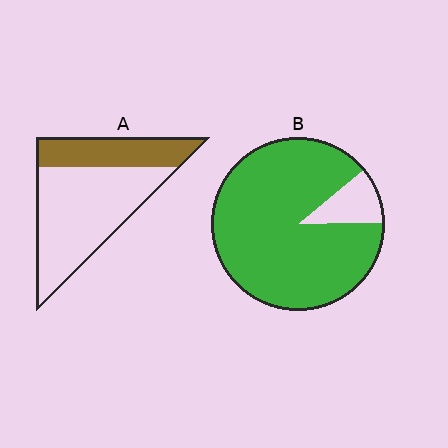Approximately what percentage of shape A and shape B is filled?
A is approximately 30% and B is approximately 90%.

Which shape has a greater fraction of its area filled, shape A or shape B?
Shape B.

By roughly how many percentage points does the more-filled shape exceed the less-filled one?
By roughly 60 percentage points (B over A).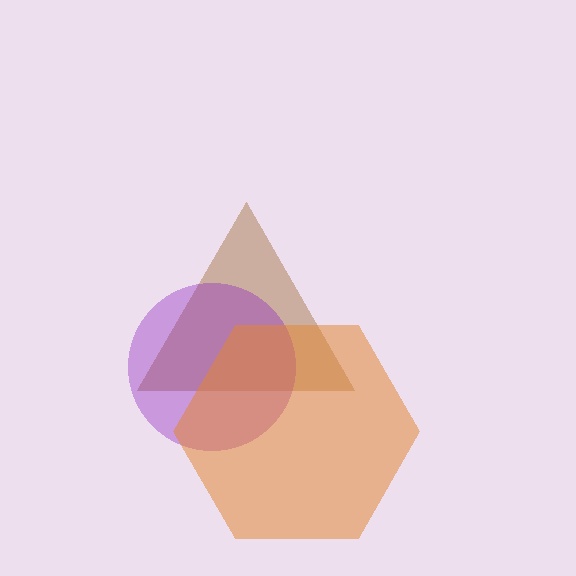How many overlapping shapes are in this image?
There are 3 overlapping shapes in the image.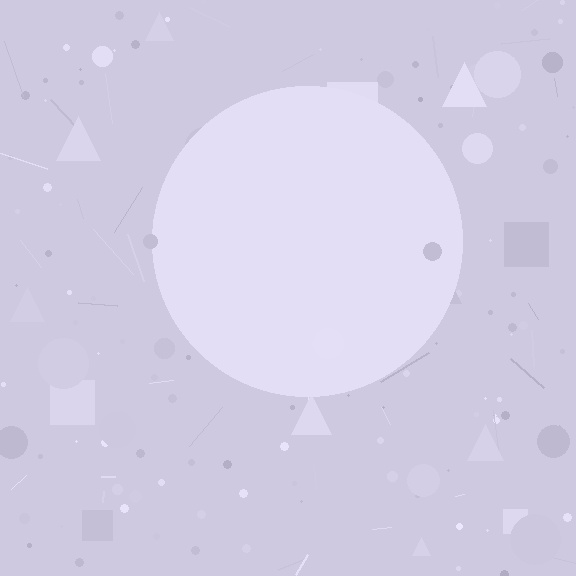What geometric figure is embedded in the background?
A circle is embedded in the background.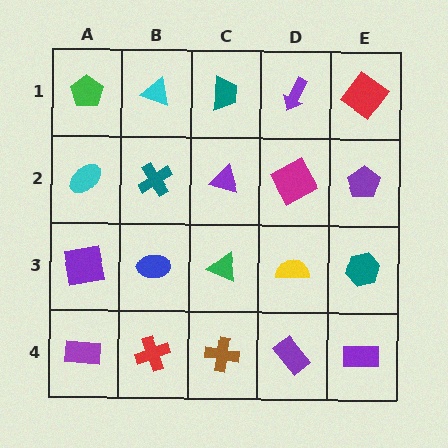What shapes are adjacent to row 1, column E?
A purple pentagon (row 2, column E), a purple arrow (row 1, column D).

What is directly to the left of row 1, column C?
A cyan triangle.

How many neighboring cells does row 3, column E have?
3.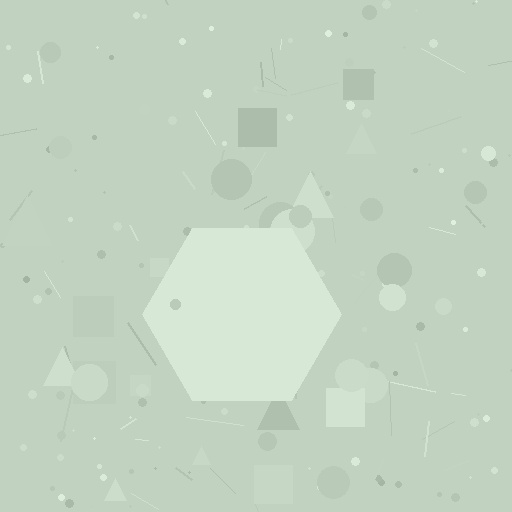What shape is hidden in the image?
A hexagon is hidden in the image.